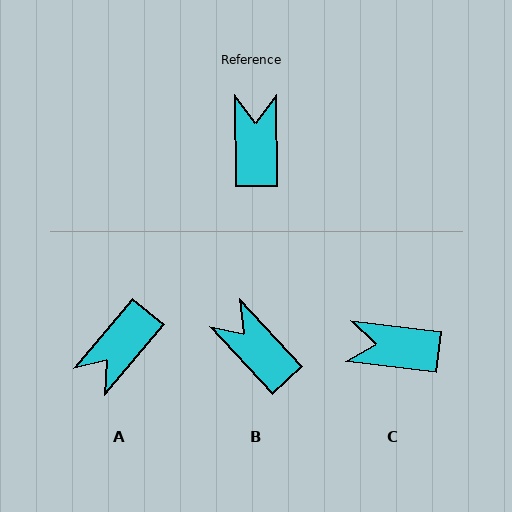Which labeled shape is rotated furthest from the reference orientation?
A, about 139 degrees away.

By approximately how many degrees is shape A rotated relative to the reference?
Approximately 139 degrees counter-clockwise.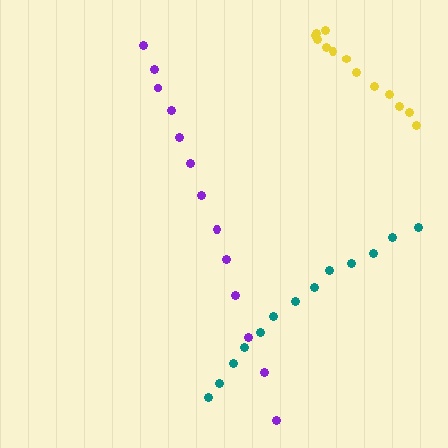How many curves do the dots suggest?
There are 3 distinct paths.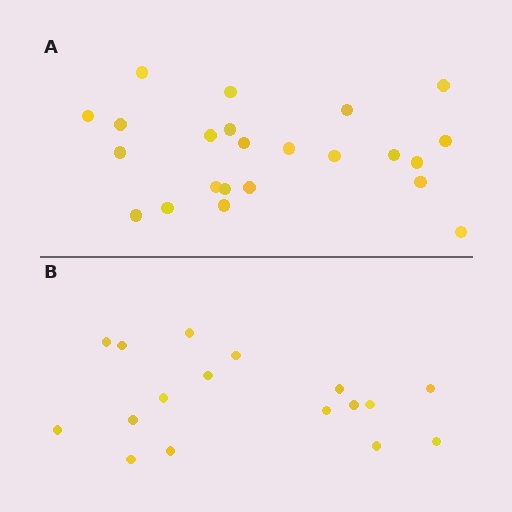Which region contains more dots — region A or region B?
Region A (the top region) has more dots.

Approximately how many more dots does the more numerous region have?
Region A has about 6 more dots than region B.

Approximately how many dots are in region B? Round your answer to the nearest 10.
About 20 dots. (The exact count is 17, which rounds to 20.)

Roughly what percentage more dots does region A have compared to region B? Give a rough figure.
About 35% more.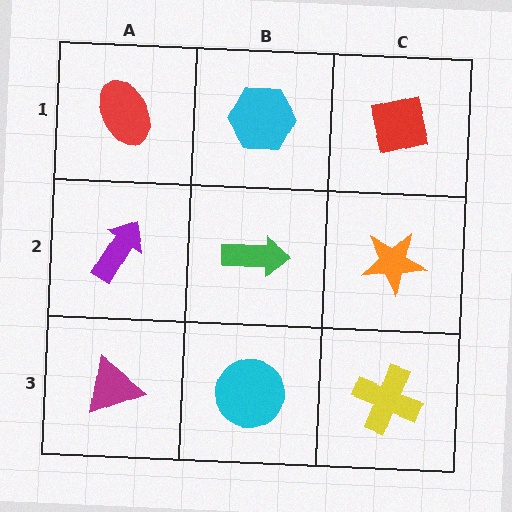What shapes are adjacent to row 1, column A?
A purple arrow (row 2, column A), a cyan hexagon (row 1, column B).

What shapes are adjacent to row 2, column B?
A cyan hexagon (row 1, column B), a cyan circle (row 3, column B), a purple arrow (row 2, column A), an orange star (row 2, column C).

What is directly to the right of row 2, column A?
A green arrow.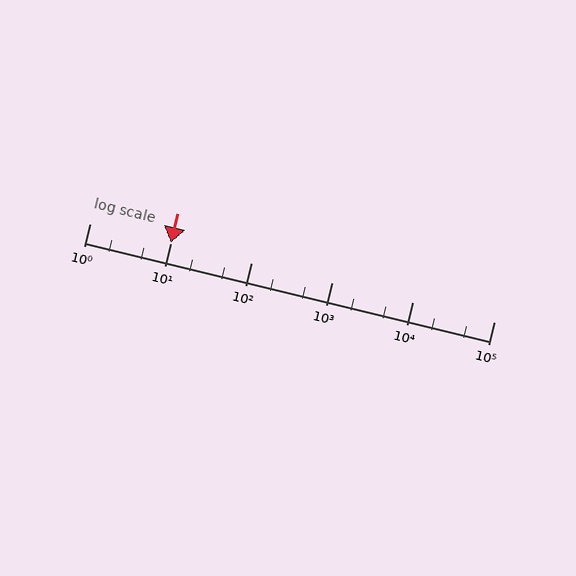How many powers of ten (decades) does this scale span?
The scale spans 5 decades, from 1 to 100000.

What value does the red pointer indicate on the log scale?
The pointer indicates approximately 10.